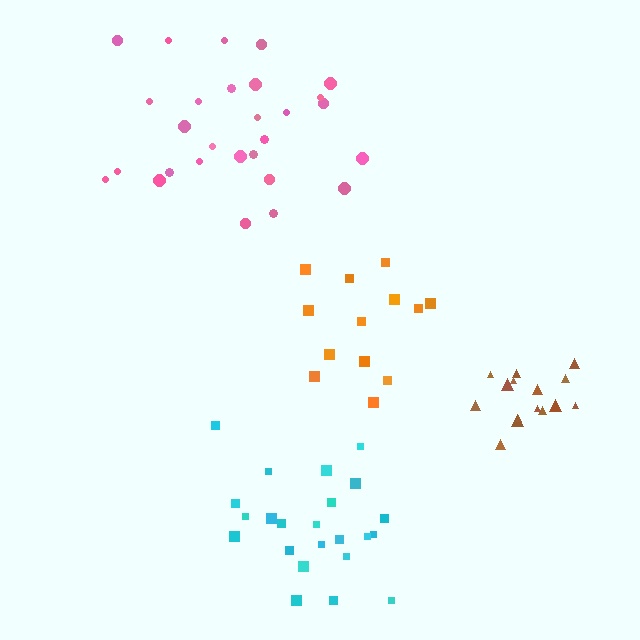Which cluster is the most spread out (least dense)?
Orange.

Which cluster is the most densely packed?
Brown.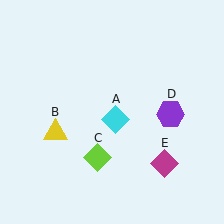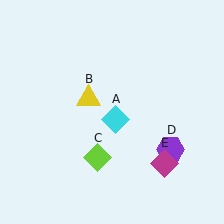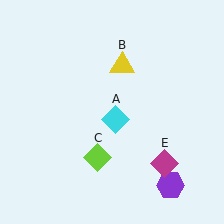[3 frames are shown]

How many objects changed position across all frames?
2 objects changed position: yellow triangle (object B), purple hexagon (object D).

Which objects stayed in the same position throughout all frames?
Cyan diamond (object A) and lime diamond (object C) and magenta diamond (object E) remained stationary.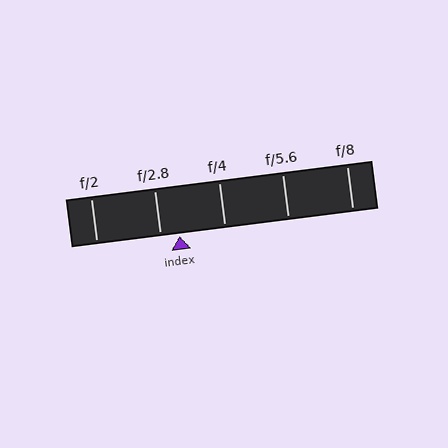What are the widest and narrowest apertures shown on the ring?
The widest aperture shown is f/2 and the narrowest is f/8.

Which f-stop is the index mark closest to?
The index mark is closest to f/2.8.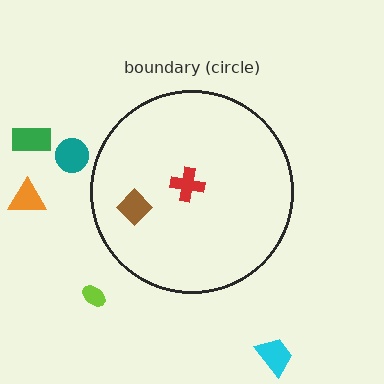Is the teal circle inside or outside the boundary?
Outside.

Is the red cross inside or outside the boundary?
Inside.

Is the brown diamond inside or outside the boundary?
Inside.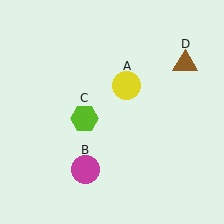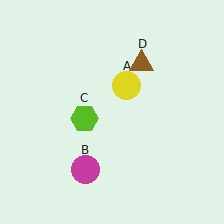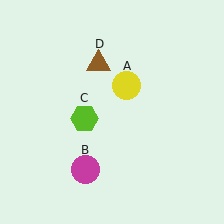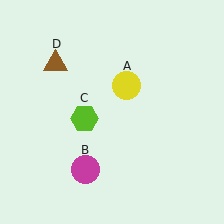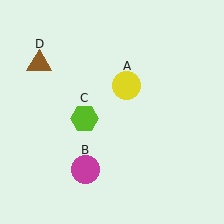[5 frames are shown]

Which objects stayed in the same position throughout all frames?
Yellow circle (object A) and magenta circle (object B) and lime hexagon (object C) remained stationary.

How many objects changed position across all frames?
1 object changed position: brown triangle (object D).